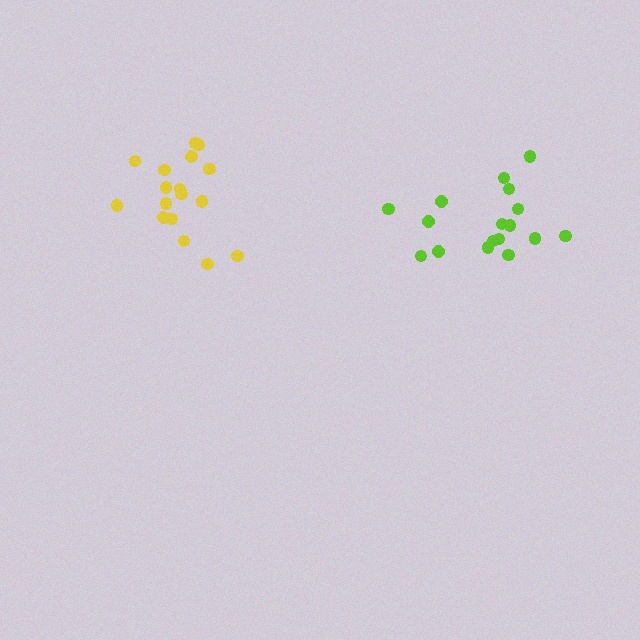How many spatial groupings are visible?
There are 2 spatial groupings.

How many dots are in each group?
Group 1: 17 dots, Group 2: 17 dots (34 total).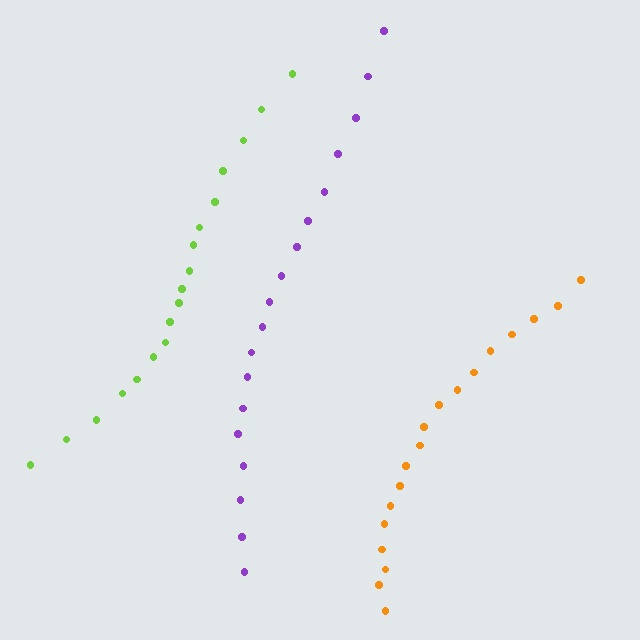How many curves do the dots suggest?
There are 3 distinct paths.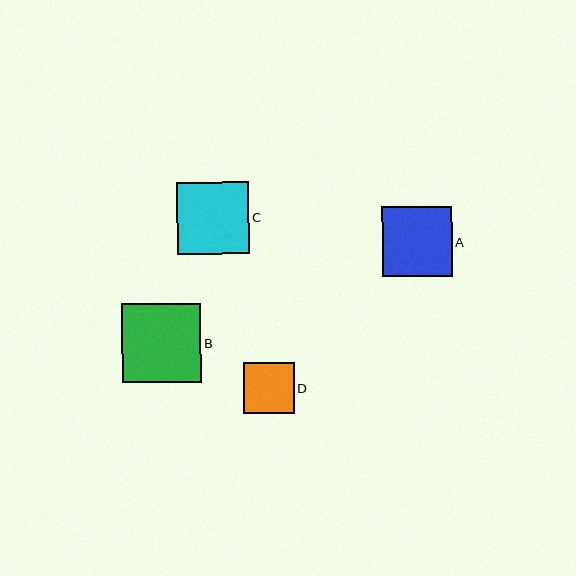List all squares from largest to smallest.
From largest to smallest: B, C, A, D.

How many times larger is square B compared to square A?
Square B is approximately 1.1 times the size of square A.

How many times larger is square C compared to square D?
Square C is approximately 1.4 times the size of square D.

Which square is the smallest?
Square D is the smallest with a size of approximately 51 pixels.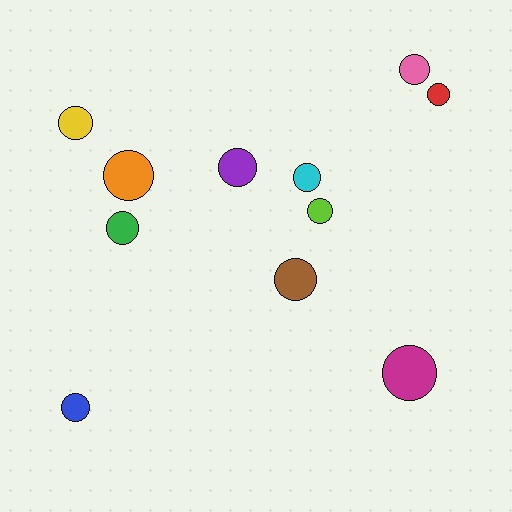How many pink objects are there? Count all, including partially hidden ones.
There is 1 pink object.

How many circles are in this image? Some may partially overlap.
There are 11 circles.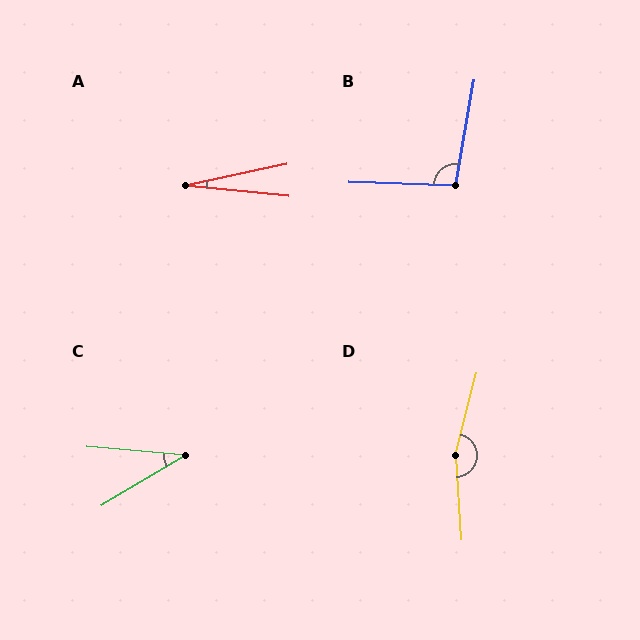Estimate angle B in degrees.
Approximately 98 degrees.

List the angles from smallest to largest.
A (18°), C (35°), B (98°), D (162°).